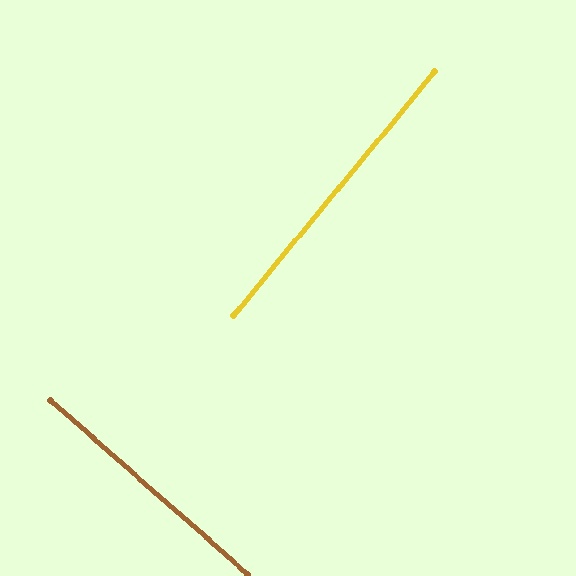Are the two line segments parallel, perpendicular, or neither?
Perpendicular — they meet at approximately 88°.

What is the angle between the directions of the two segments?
Approximately 88 degrees.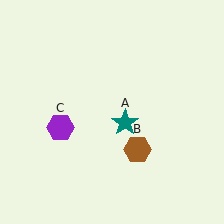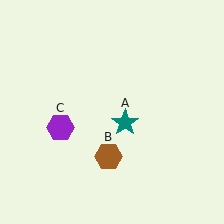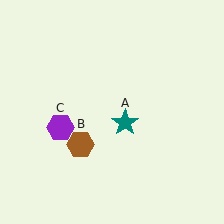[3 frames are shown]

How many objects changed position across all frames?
1 object changed position: brown hexagon (object B).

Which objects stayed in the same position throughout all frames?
Teal star (object A) and purple hexagon (object C) remained stationary.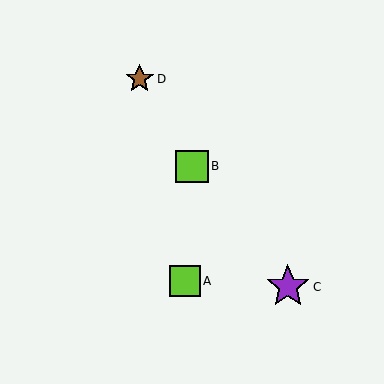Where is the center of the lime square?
The center of the lime square is at (192, 166).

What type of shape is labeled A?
Shape A is a lime square.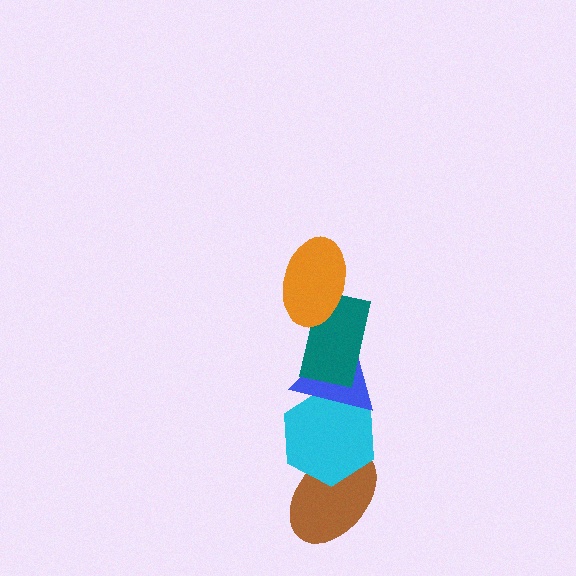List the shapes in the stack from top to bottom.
From top to bottom: the orange ellipse, the teal rectangle, the blue triangle, the cyan hexagon, the brown ellipse.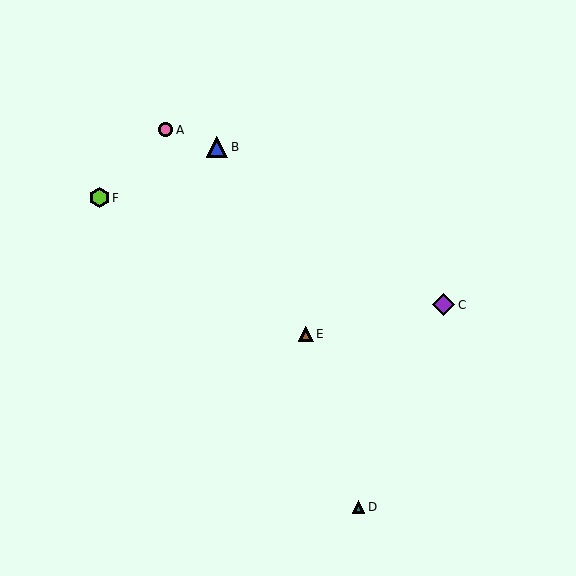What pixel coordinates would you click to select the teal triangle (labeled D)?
Click at (358, 507) to select the teal triangle D.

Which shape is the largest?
The purple diamond (labeled C) is the largest.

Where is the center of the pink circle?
The center of the pink circle is at (166, 130).